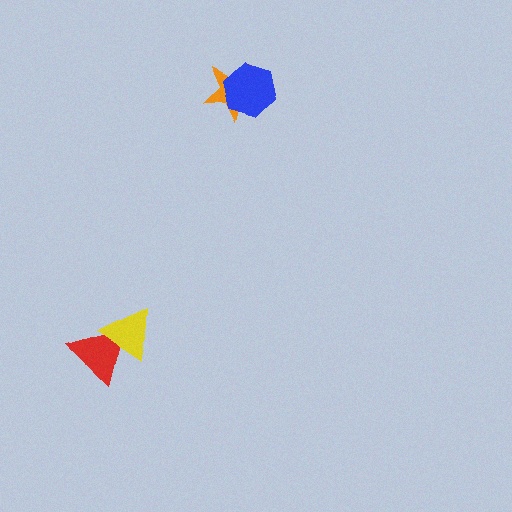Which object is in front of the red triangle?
The yellow triangle is in front of the red triangle.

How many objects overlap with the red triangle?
1 object overlaps with the red triangle.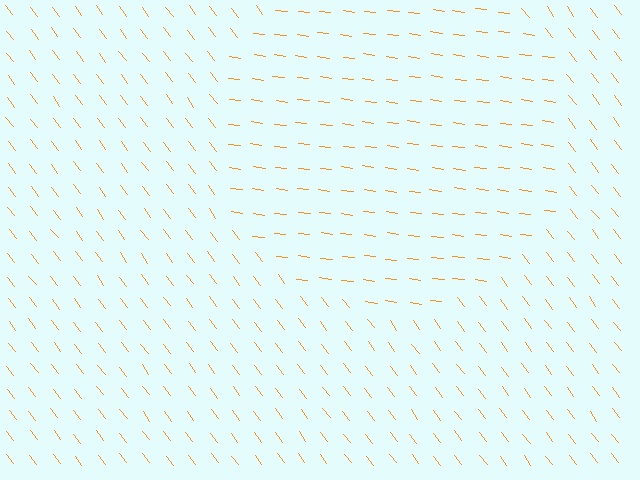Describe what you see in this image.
The image is filled with small orange line segments. A circle region in the image has lines oriented differently from the surrounding lines, creating a visible texture boundary.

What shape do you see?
I see a circle.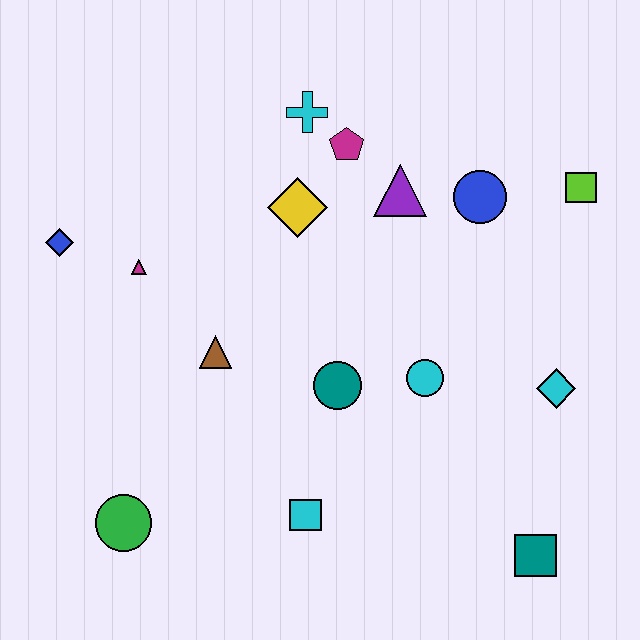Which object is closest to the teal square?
The cyan diamond is closest to the teal square.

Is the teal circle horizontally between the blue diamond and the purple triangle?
Yes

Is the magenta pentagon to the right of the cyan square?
Yes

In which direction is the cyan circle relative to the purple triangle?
The cyan circle is below the purple triangle.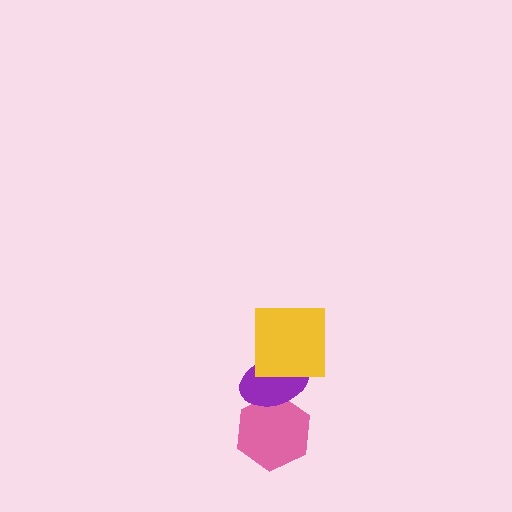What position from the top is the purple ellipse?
The purple ellipse is 2nd from the top.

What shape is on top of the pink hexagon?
The purple ellipse is on top of the pink hexagon.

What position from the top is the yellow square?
The yellow square is 1st from the top.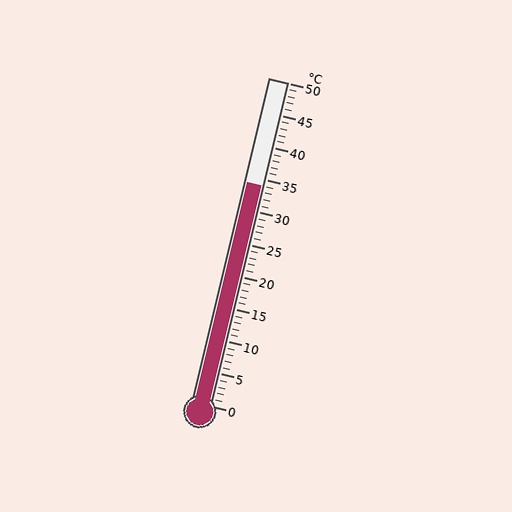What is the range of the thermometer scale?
The thermometer scale ranges from 0°C to 50°C.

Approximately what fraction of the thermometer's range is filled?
The thermometer is filled to approximately 70% of its range.